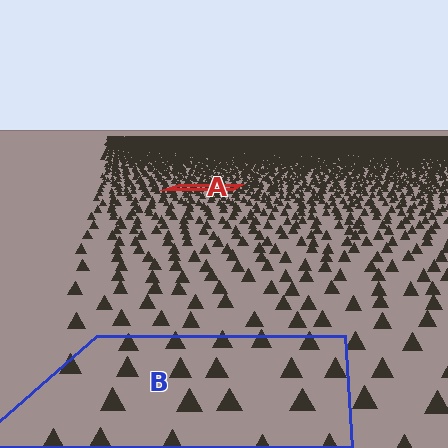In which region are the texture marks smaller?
The texture marks are smaller in region A, because it is farther away.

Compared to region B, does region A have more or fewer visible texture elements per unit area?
Region A has more texture elements per unit area — they are packed more densely because it is farther away.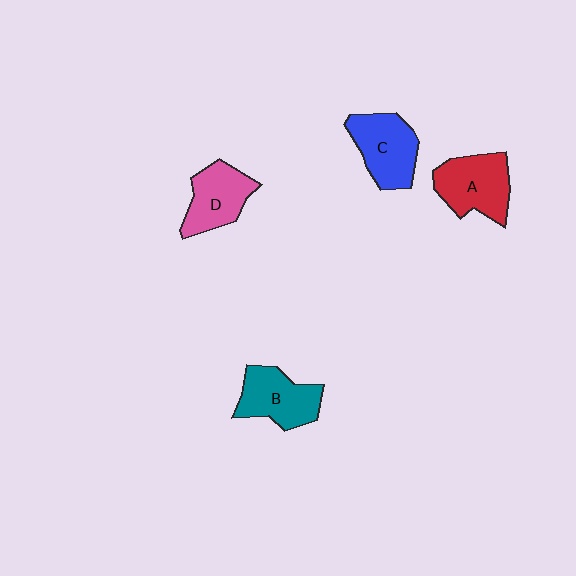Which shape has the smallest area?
Shape D (pink).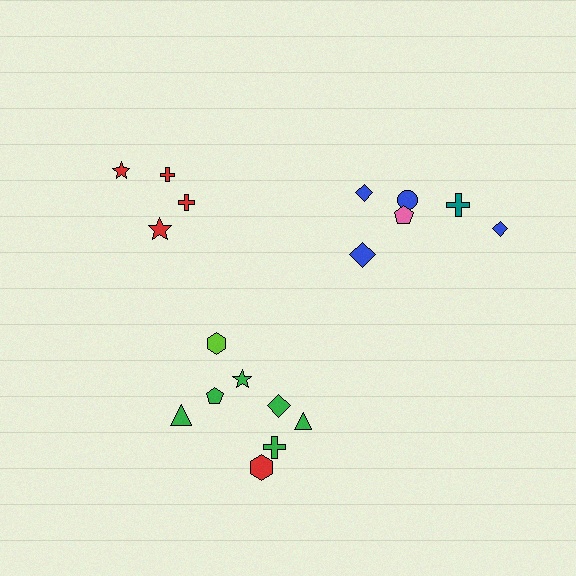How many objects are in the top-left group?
There are 4 objects.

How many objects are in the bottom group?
There are 8 objects.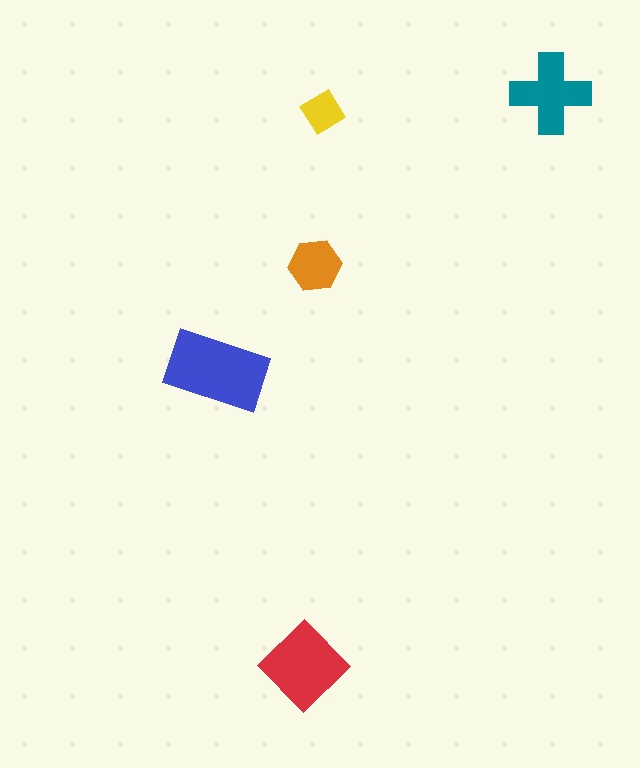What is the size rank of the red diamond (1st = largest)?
2nd.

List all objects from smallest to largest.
The yellow diamond, the orange hexagon, the teal cross, the red diamond, the blue rectangle.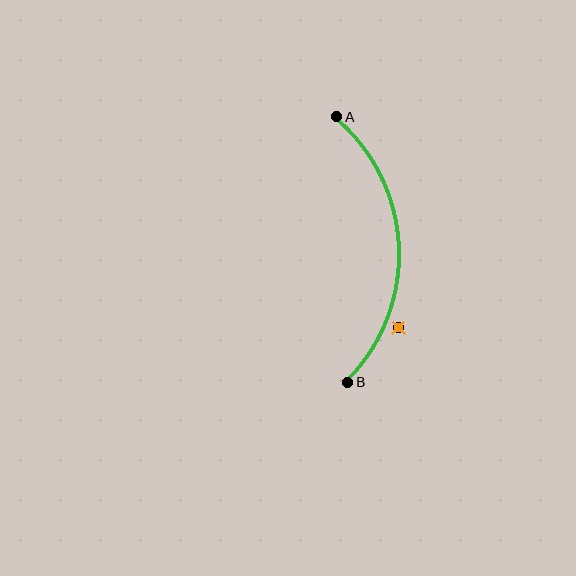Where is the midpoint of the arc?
The arc midpoint is the point on the curve farthest from the straight line joining A and B. It sits to the right of that line.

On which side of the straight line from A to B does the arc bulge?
The arc bulges to the right of the straight line connecting A and B.